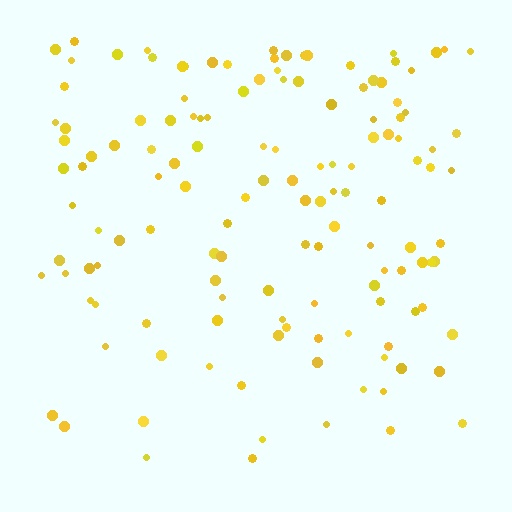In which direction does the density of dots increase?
From bottom to top, with the top side densest.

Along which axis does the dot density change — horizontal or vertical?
Vertical.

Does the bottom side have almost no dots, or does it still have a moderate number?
Still a moderate number, just noticeably fewer than the top.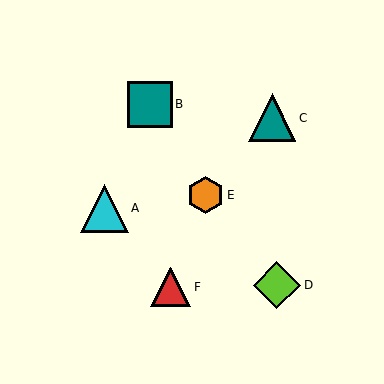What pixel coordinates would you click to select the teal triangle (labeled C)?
Click at (272, 118) to select the teal triangle C.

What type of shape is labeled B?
Shape B is a teal square.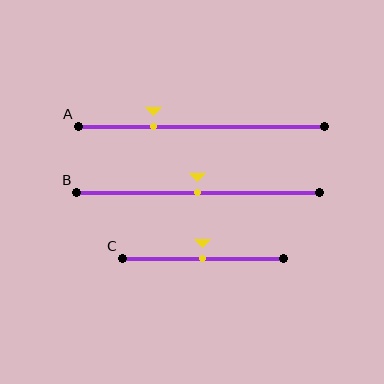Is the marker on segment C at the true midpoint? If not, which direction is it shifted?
Yes, the marker on segment C is at the true midpoint.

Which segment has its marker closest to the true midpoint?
Segment B has its marker closest to the true midpoint.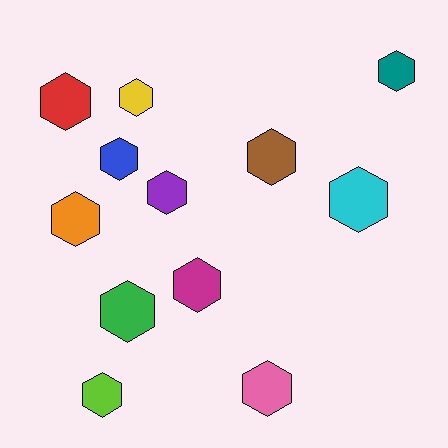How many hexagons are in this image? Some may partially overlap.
There are 12 hexagons.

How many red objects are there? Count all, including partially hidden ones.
There is 1 red object.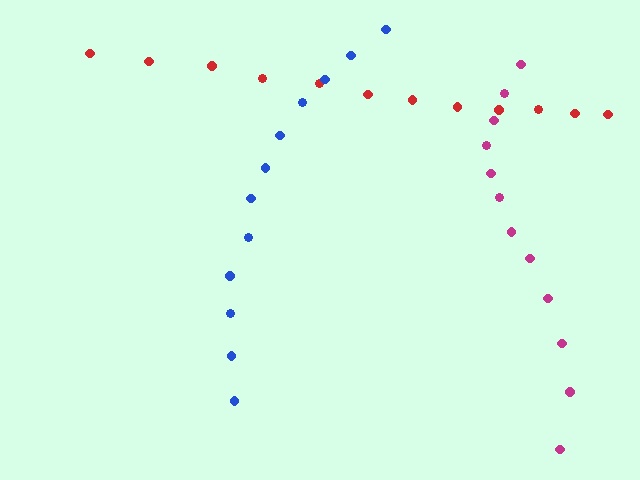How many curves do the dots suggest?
There are 3 distinct paths.